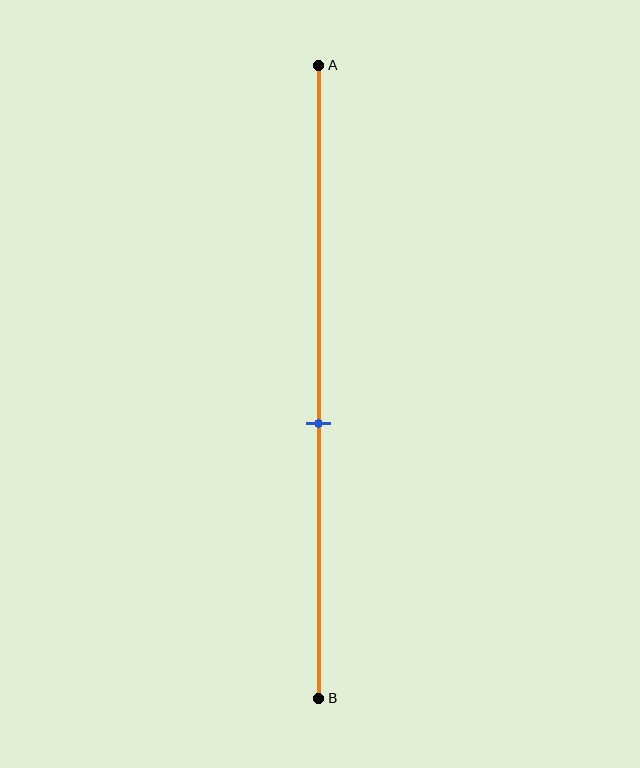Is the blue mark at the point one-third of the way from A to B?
No, the mark is at about 55% from A, not at the 33% one-third point.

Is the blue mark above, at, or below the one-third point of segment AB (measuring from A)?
The blue mark is below the one-third point of segment AB.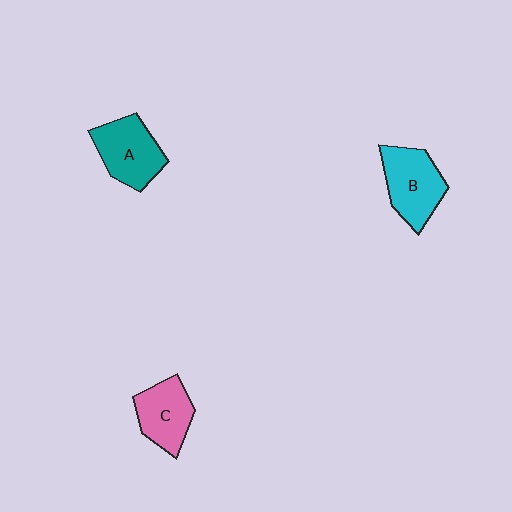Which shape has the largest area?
Shape B (cyan).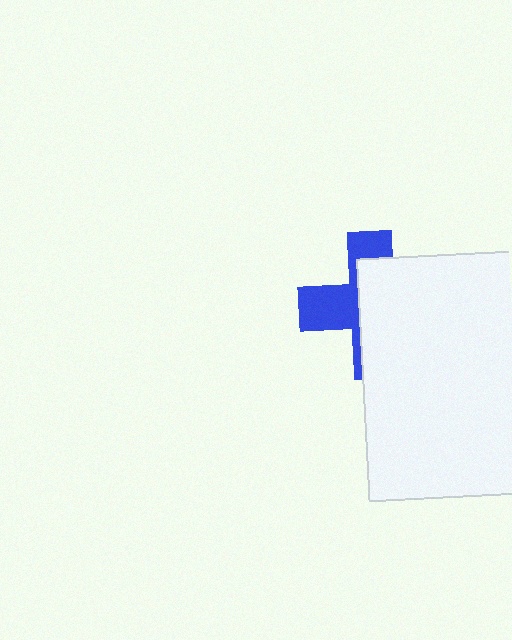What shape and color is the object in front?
The object in front is a white rectangle.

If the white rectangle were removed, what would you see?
You would see the complete blue cross.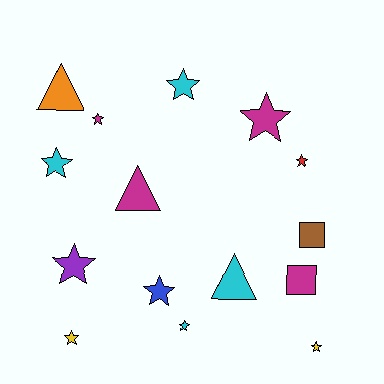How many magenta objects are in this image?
There are 4 magenta objects.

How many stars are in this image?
There are 10 stars.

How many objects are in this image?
There are 15 objects.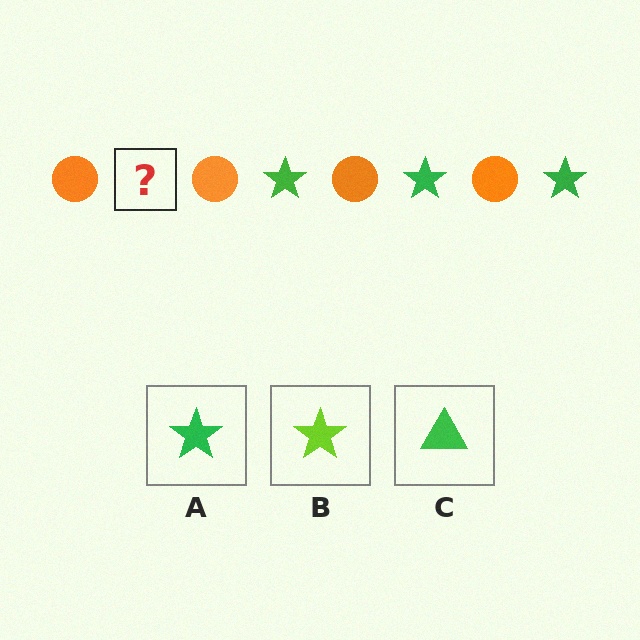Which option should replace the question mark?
Option A.